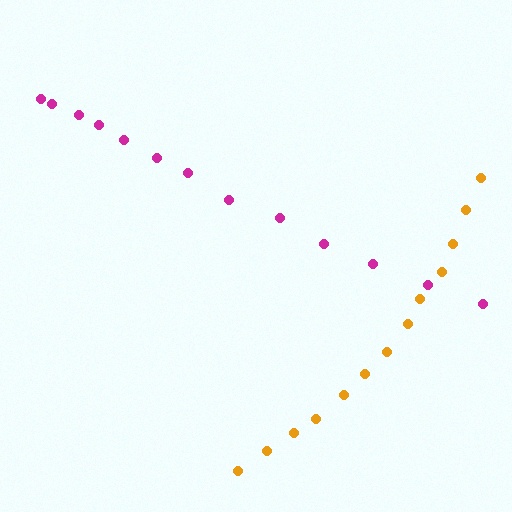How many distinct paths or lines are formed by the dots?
There are 2 distinct paths.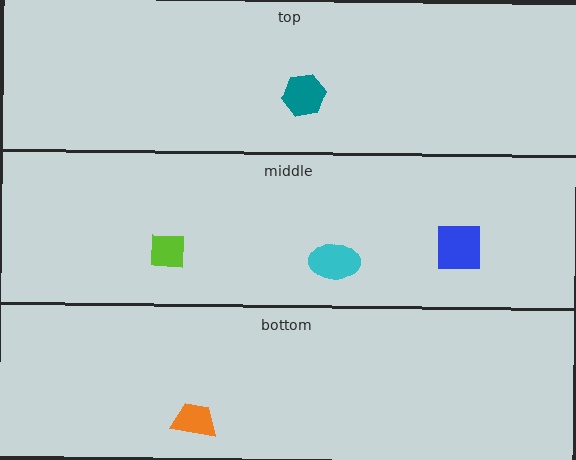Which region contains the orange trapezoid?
The bottom region.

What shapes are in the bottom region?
The orange trapezoid.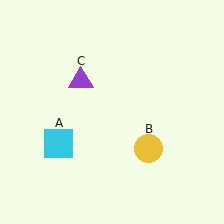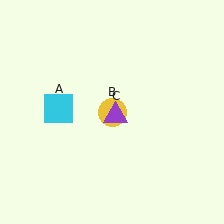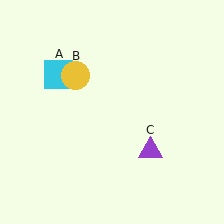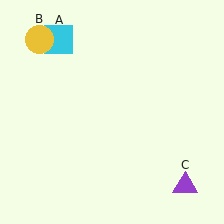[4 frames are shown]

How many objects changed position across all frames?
3 objects changed position: cyan square (object A), yellow circle (object B), purple triangle (object C).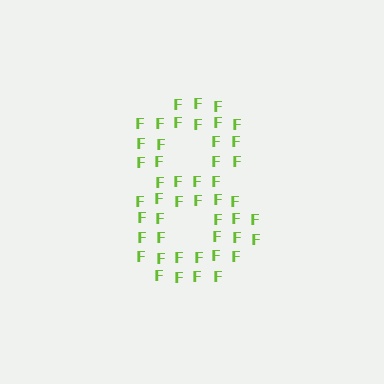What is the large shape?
The large shape is the digit 8.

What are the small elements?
The small elements are letter F's.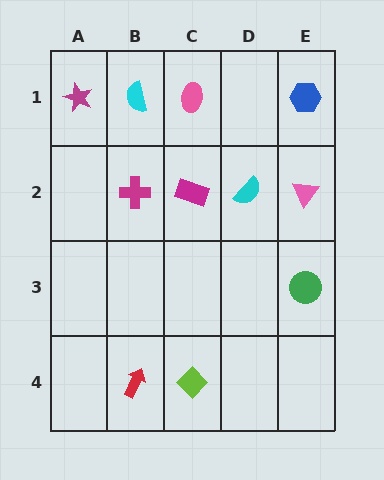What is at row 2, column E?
A pink triangle.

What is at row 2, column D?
A cyan semicircle.